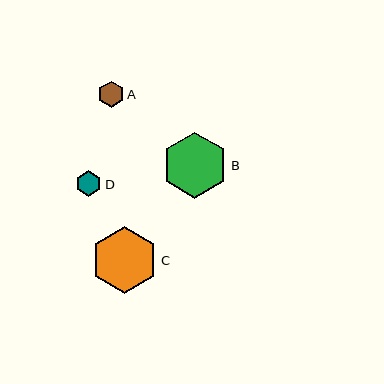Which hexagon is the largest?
Hexagon C is the largest with a size of approximately 67 pixels.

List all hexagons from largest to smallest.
From largest to smallest: C, B, A, D.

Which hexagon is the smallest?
Hexagon D is the smallest with a size of approximately 25 pixels.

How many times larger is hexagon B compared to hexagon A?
Hexagon B is approximately 2.5 times the size of hexagon A.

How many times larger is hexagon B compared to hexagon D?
Hexagon B is approximately 2.6 times the size of hexagon D.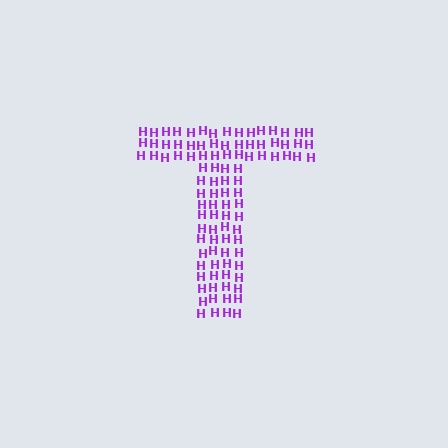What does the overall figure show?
The overall figure shows the letter T.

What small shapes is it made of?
It is made of small letter H's.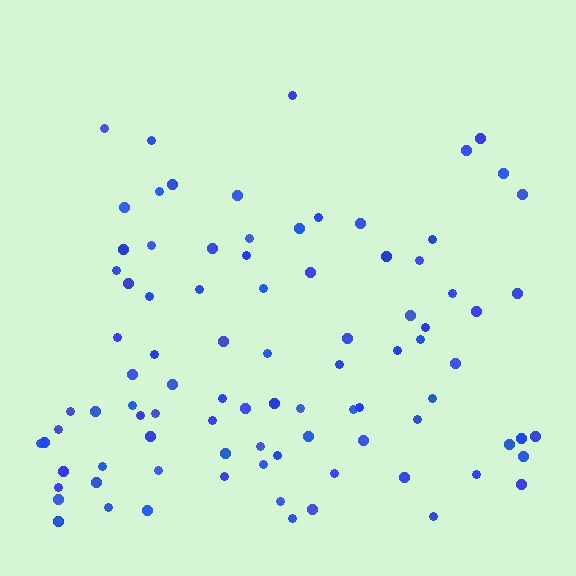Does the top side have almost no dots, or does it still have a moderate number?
Still a moderate number, just noticeably fewer than the bottom.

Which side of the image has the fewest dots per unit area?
The top.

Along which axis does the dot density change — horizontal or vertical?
Vertical.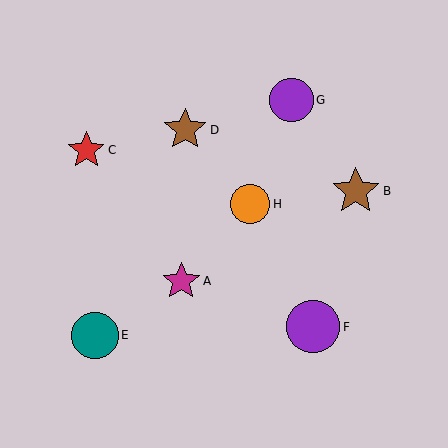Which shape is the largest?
The purple circle (labeled F) is the largest.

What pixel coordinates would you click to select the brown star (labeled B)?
Click at (356, 191) to select the brown star B.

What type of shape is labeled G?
Shape G is a purple circle.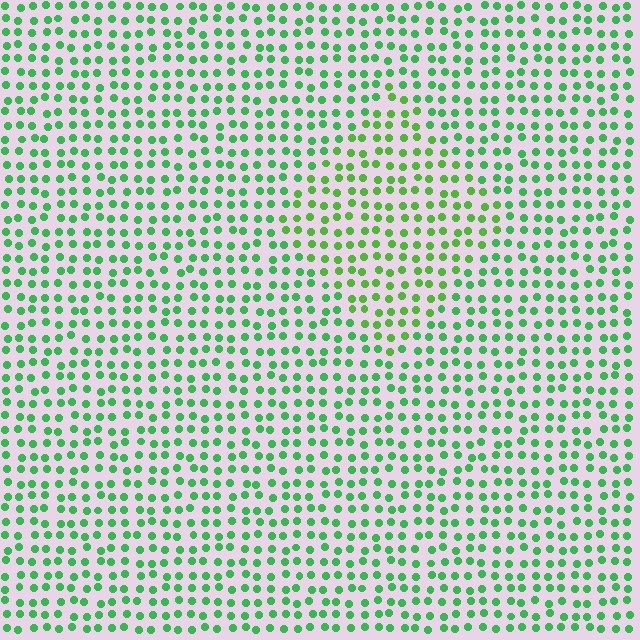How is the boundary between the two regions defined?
The boundary is defined purely by a slight shift in hue (about 23 degrees). Spacing, size, and orientation are identical on both sides.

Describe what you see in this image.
The image is filled with small green elements in a uniform arrangement. A diamond-shaped region is visible where the elements are tinted to a slightly different hue, forming a subtle color boundary.